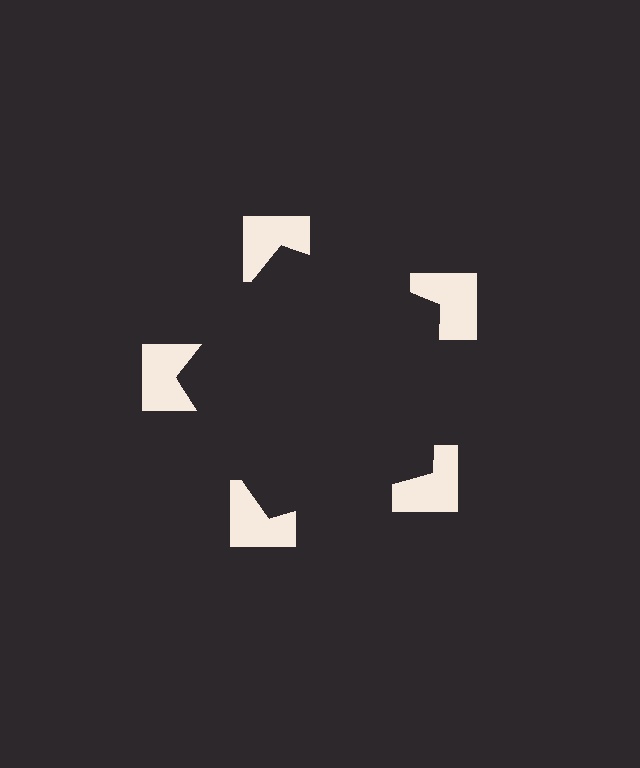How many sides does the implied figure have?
5 sides.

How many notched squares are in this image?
There are 5 — one at each vertex of the illusory pentagon.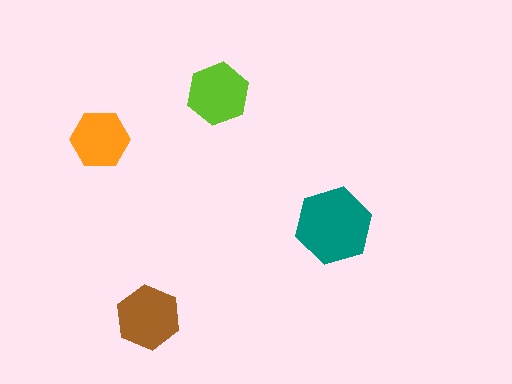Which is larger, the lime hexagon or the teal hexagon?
The teal one.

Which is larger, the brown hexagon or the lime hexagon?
The brown one.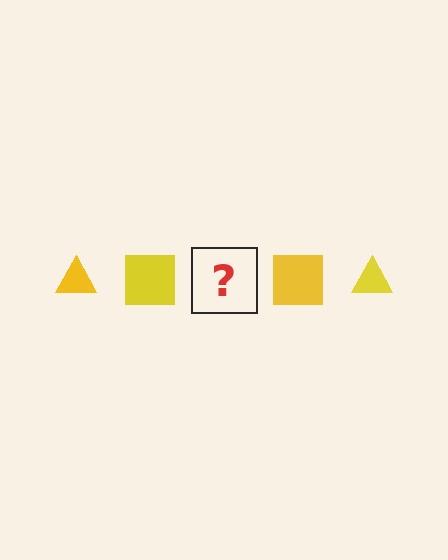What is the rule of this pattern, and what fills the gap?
The rule is that the pattern cycles through triangle, square shapes in yellow. The gap should be filled with a yellow triangle.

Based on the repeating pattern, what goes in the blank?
The blank should be a yellow triangle.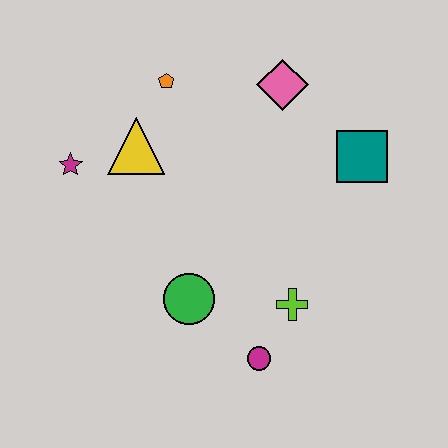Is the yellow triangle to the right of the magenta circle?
No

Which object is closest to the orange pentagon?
The yellow triangle is closest to the orange pentagon.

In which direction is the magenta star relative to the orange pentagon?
The magenta star is to the left of the orange pentagon.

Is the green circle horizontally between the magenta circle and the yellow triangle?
Yes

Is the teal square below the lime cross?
No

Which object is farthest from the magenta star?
The teal square is farthest from the magenta star.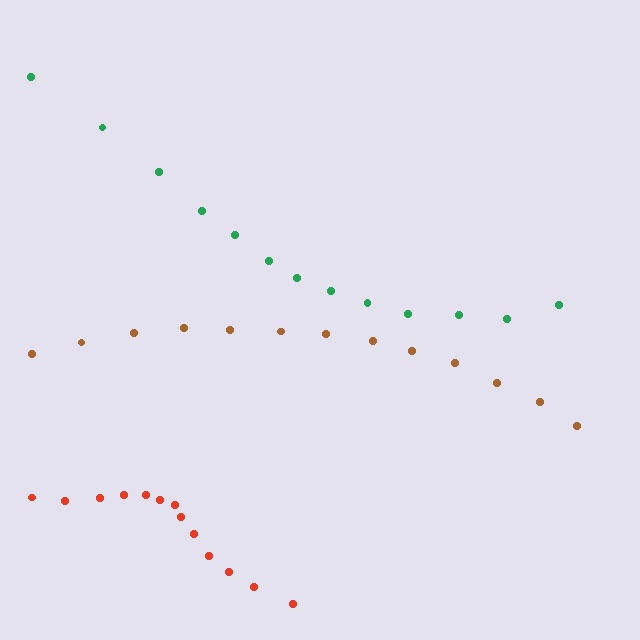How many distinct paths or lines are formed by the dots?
There are 3 distinct paths.